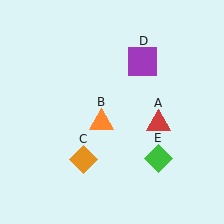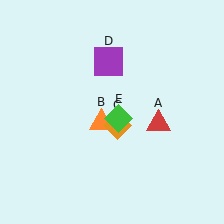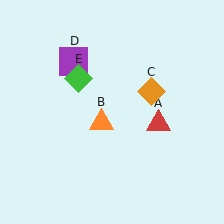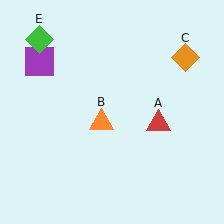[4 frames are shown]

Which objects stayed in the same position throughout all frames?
Red triangle (object A) and orange triangle (object B) remained stationary.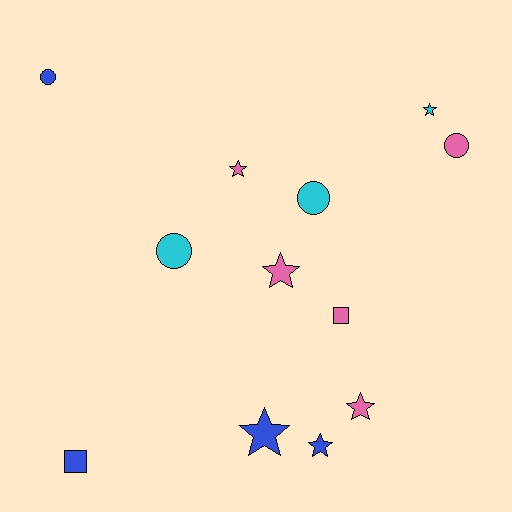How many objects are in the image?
There are 12 objects.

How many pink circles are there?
There is 1 pink circle.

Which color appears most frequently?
Pink, with 5 objects.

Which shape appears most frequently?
Star, with 6 objects.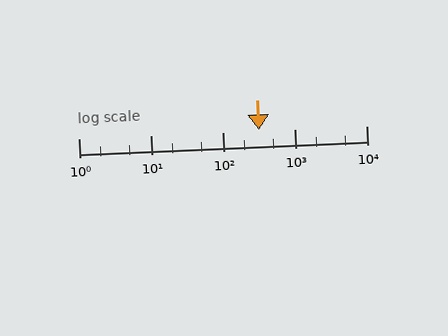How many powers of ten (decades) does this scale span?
The scale spans 4 decades, from 1 to 10000.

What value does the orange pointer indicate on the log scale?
The pointer indicates approximately 320.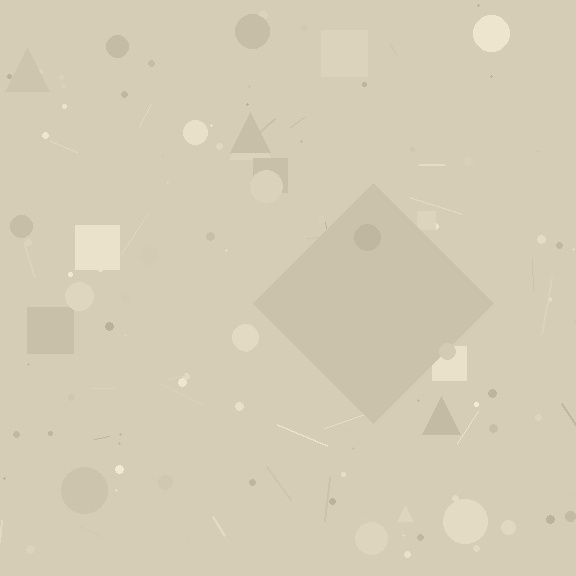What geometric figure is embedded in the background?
A diamond is embedded in the background.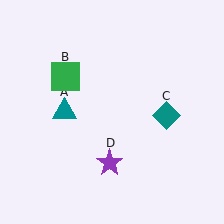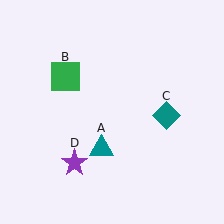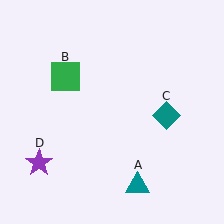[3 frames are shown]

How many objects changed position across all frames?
2 objects changed position: teal triangle (object A), purple star (object D).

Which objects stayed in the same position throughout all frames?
Green square (object B) and teal diamond (object C) remained stationary.